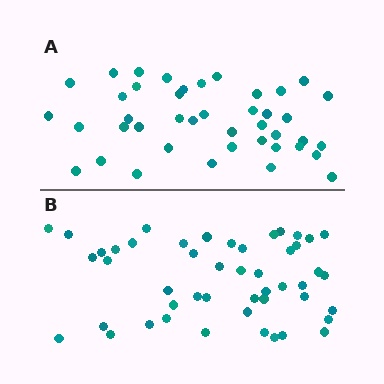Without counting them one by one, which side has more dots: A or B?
Region B (the bottom region) has more dots.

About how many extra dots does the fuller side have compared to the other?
Region B has about 6 more dots than region A.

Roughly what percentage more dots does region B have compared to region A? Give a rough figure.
About 15% more.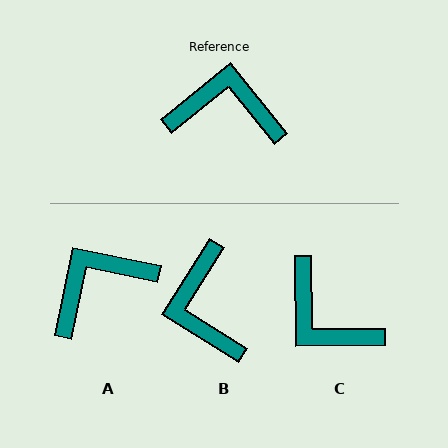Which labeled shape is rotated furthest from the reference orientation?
C, about 142 degrees away.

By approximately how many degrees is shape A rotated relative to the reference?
Approximately 40 degrees counter-clockwise.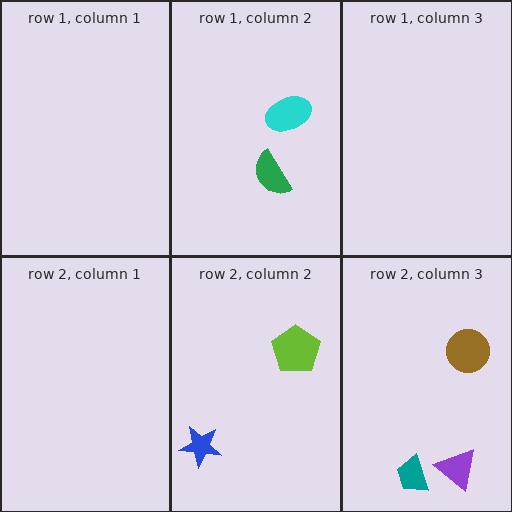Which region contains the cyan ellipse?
The row 1, column 2 region.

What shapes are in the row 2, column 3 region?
The brown circle, the purple triangle, the teal trapezoid.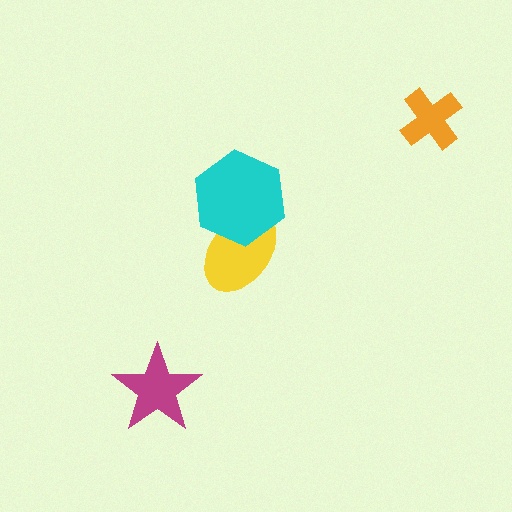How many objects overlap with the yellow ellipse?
1 object overlaps with the yellow ellipse.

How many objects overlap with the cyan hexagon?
1 object overlaps with the cyan hexagon.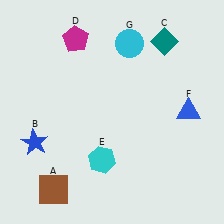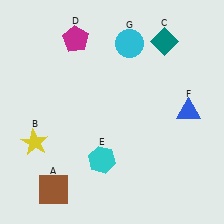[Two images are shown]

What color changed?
The star (B) changed from blue in Image 1 to yellow in Image 2.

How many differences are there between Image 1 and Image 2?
There is 1 difference between the two images.